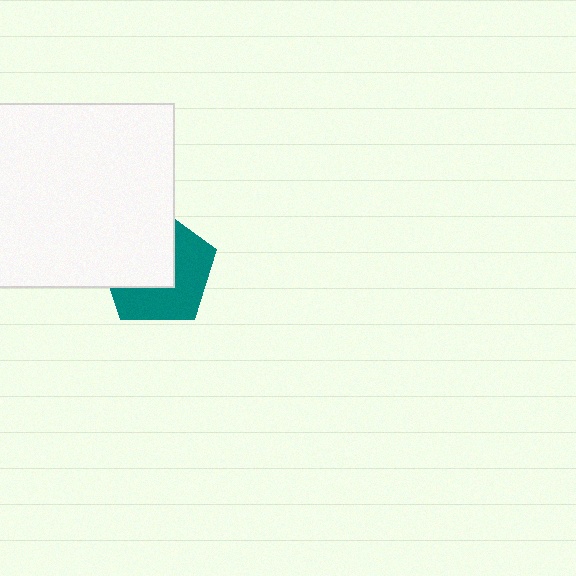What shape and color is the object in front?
The object in front is a white rectangle.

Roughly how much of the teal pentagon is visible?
About half of it is visible (roughly 50%).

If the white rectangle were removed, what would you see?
You would see the complete teal pentagon.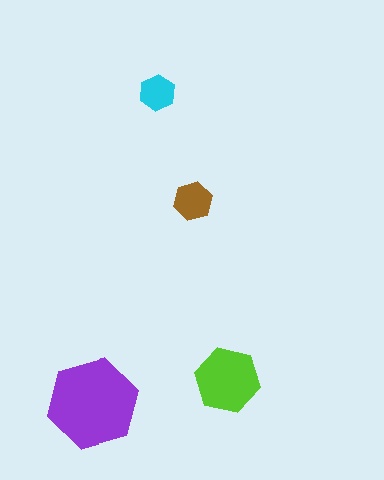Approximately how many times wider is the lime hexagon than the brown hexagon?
About 1.5 times wider.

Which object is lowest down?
The purple hexagon is bottommost.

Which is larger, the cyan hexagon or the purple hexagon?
The purple one.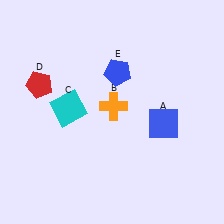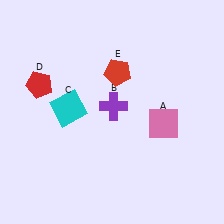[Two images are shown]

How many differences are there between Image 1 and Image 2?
There are 3 differences between the two images.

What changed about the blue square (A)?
In Image 1, A is blue. In Image 2, it changed to pink.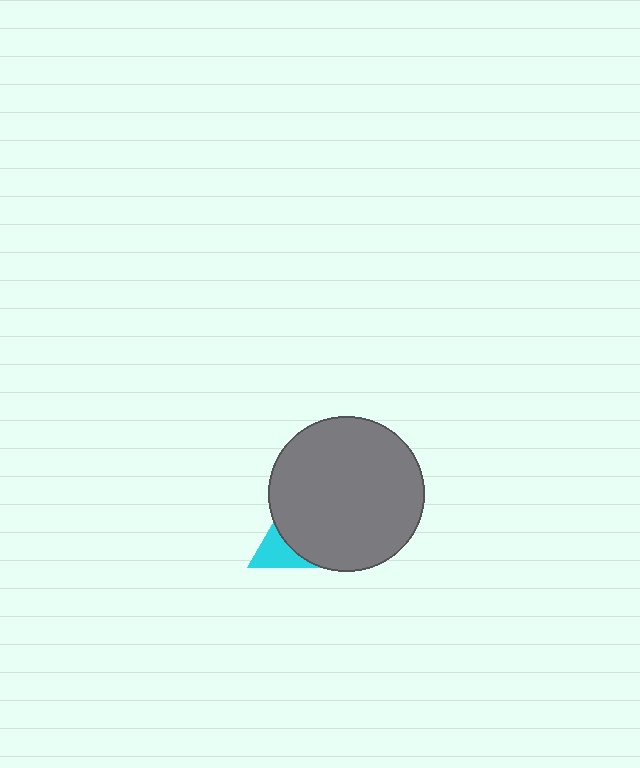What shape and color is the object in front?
The object in front is a gray circle.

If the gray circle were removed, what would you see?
You would see the complete cyan triangle.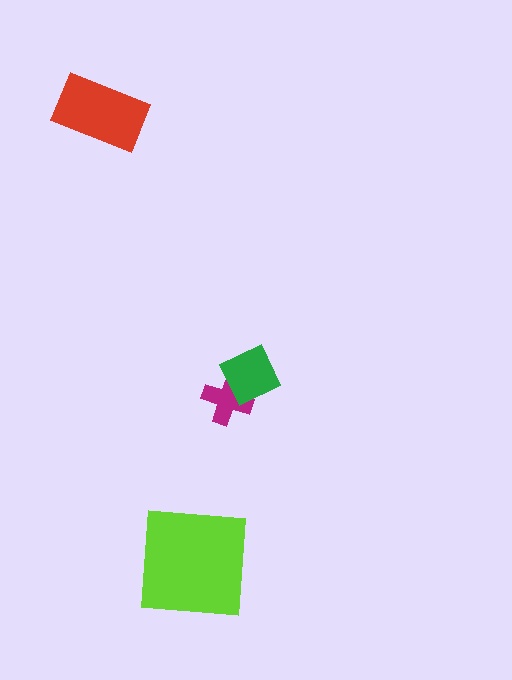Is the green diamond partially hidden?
No, no other shape covers it.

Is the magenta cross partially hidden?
Yes, it is partially covered by another shape.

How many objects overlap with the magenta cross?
1 object overlaps with the magenta cross.